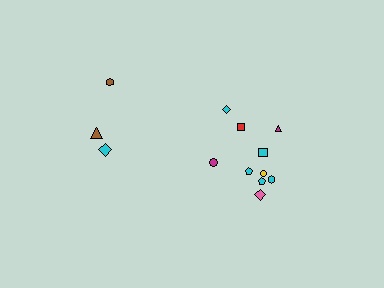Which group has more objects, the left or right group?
The right group.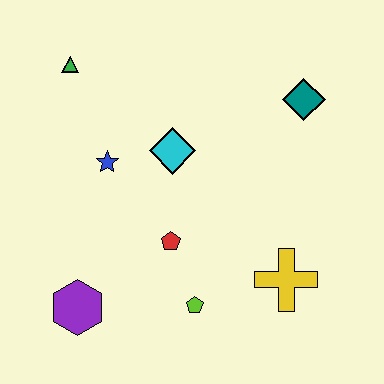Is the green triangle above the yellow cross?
Yes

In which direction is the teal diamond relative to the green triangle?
The teal diamond is to the right of the green triangle.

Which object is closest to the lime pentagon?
The red pentagon is closest to the lime pentagon.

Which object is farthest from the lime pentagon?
The green triangle is farthest from the lime pentagon.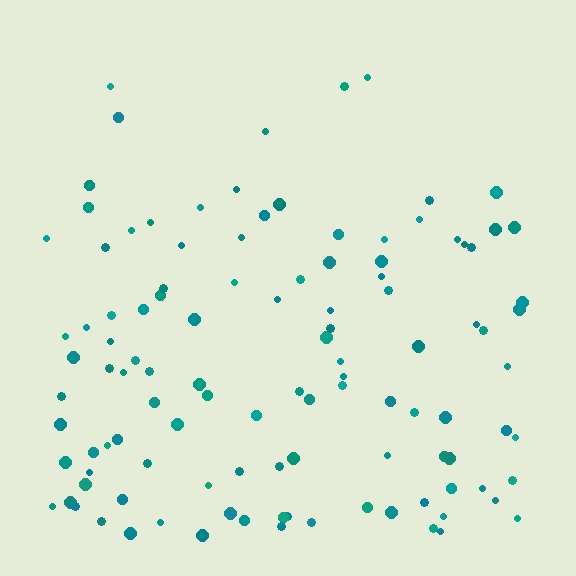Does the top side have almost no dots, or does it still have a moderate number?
Still a moderate number, just noticeably fewer than the bottom.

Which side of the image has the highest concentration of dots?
The bottom.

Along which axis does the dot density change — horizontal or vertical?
Vertical.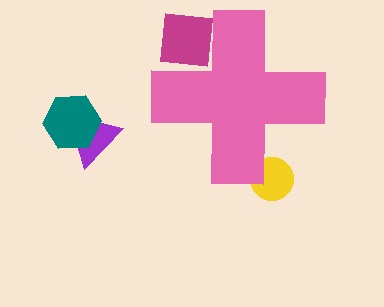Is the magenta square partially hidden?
Yes, the magenta square is partially hidden behind the pink cross.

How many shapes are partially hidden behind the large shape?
2 shapes are partially hidden.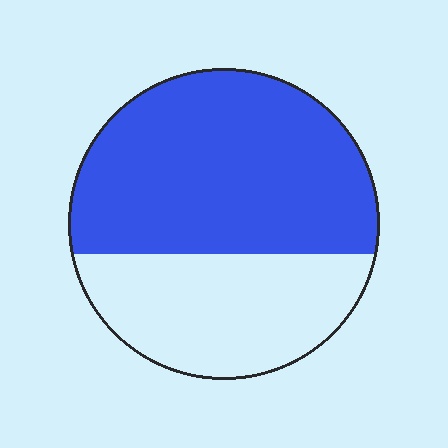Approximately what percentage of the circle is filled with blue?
Approximately 60%.